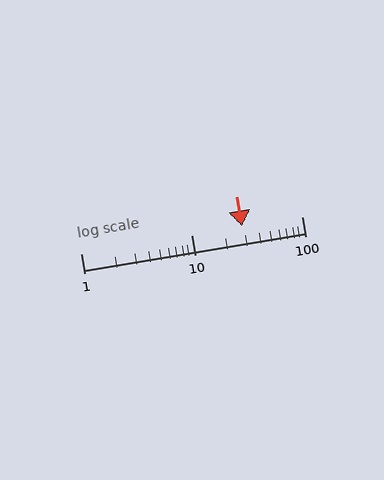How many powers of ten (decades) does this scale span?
The scale spans 2 decades, from 1 to 100.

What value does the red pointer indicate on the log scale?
The pointer indicates approximately 29.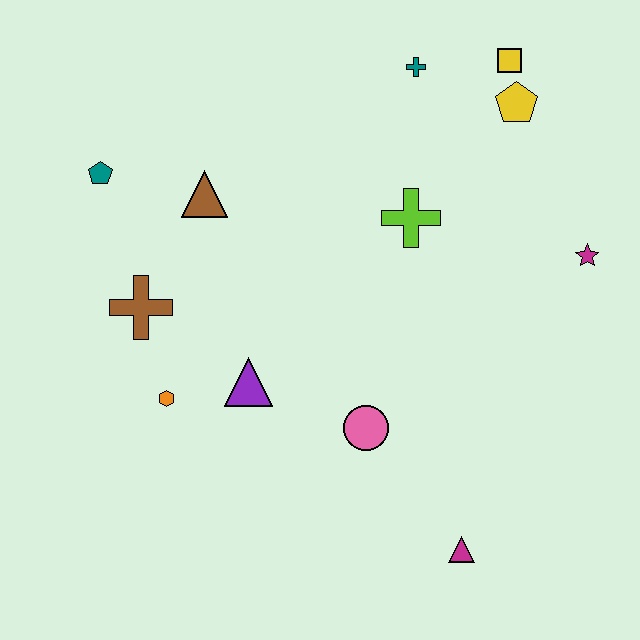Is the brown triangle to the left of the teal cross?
Yes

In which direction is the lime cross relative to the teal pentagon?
The lime cross is to the right of the teal pentagon.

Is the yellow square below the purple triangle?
No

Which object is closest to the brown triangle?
The teal pentagon is closest to the brown triangle.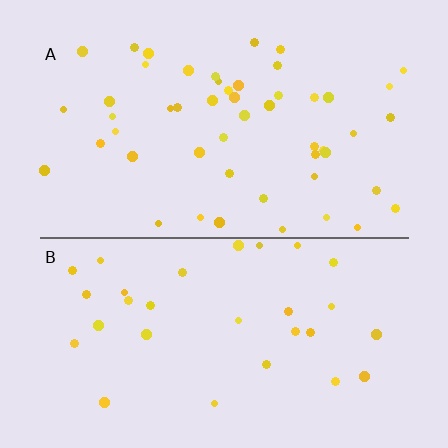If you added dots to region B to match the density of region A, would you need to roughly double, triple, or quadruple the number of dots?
Approximately double.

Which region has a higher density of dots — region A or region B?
A (the top).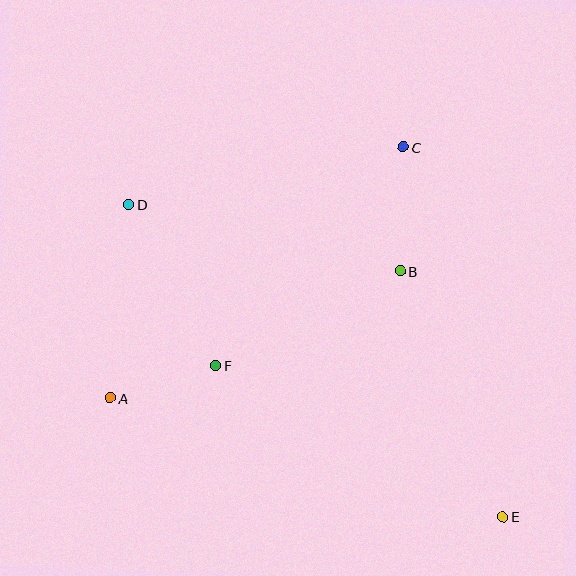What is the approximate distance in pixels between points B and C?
The distance between B and C is approximately 124 pixels.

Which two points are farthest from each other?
Points D and E are farthest from each other.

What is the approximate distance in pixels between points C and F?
The distance between C and F is approximately 288 pixels.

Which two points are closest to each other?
Points A and F are closest to each other.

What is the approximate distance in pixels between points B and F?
The distance between B and F is approximately 207 pixels.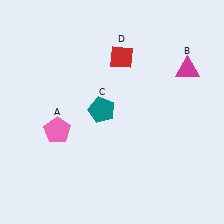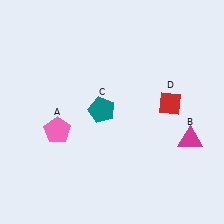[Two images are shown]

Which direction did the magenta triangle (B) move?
The magenta triangle (B) moved down.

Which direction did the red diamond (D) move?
The red diamond (D) moved right.